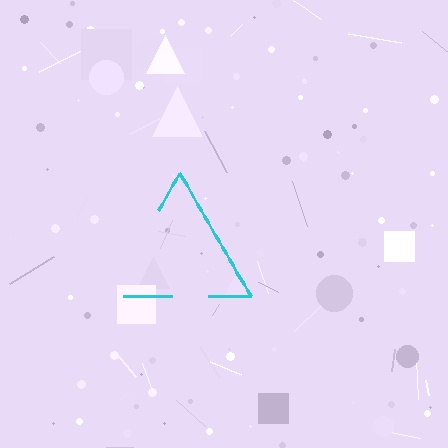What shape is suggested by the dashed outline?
The dashed outline suggests a triangle.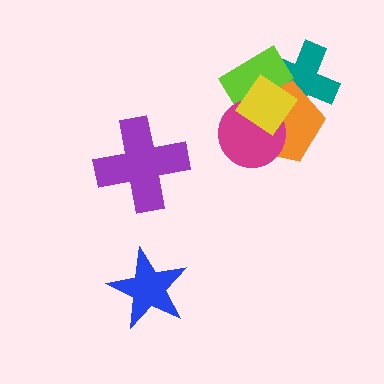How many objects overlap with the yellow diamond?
4 objects overlap with the yellow diamond.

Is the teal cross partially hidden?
Yes, it is partially covered by another shape.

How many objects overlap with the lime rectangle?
4 objects overlap with the lime rectangle.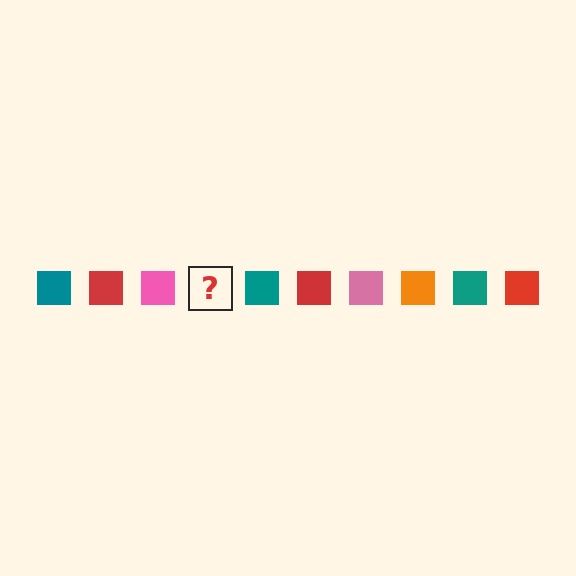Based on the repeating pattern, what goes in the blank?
The blank should be an orange square.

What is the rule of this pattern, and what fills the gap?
The rule is that the pattern cycles through teal, red, pink, orange squares. The gap should be filled with an orange square.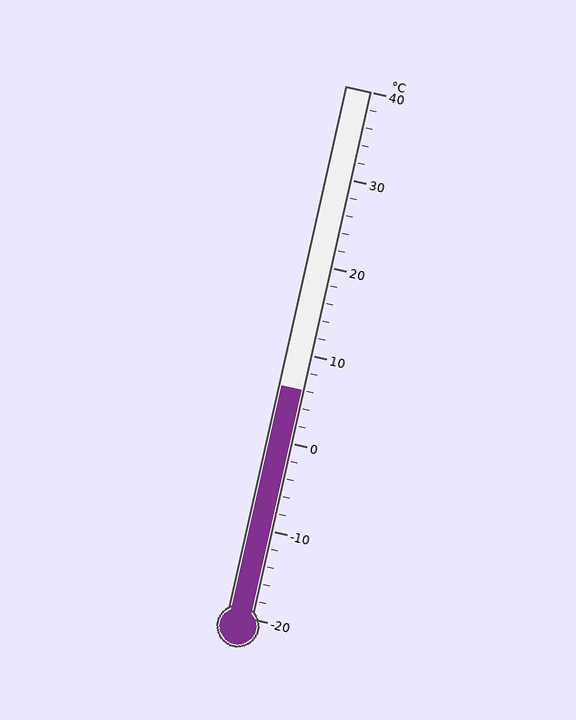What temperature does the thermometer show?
The thermometer shows approximately 6°C.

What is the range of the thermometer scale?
The thermometer scale ranges from -20°C to 40°C.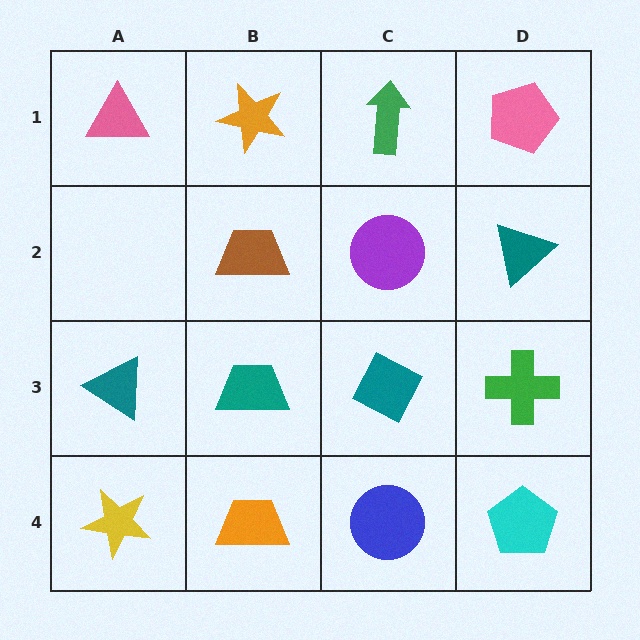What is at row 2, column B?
A brown trapezoid.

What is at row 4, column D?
A cyan pentagon.